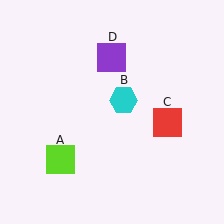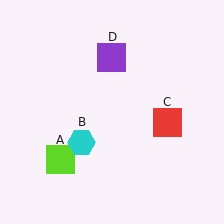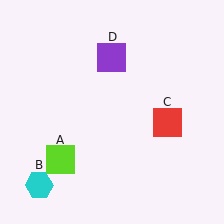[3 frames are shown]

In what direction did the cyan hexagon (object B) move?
The cyan hexagon (object B) moved down and to the left.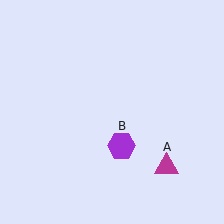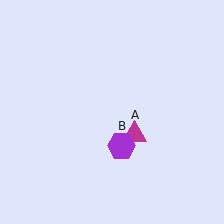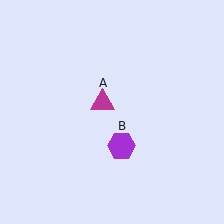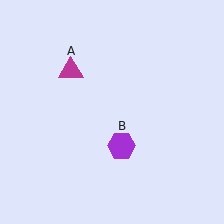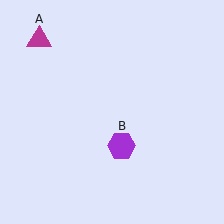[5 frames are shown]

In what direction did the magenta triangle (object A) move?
The magenta triangle (object A) moved up and to the left.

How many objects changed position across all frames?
1 object changed position: magenta triangle (object A).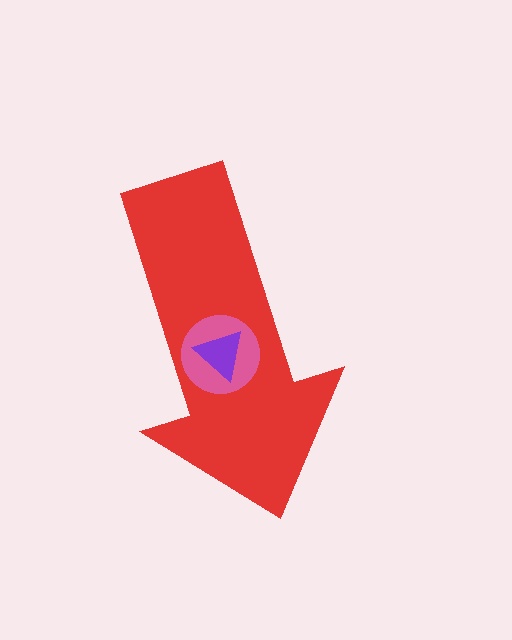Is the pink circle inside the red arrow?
Yes.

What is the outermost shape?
The red arrow.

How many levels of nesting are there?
3.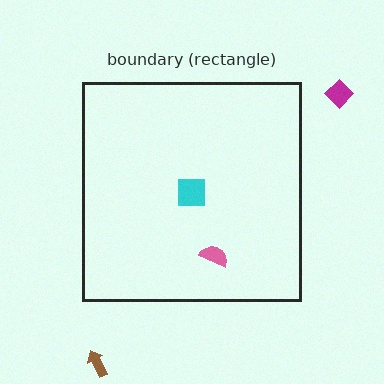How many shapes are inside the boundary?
2 inside, 2 outside.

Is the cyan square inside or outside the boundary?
Inside.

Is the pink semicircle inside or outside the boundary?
Inside.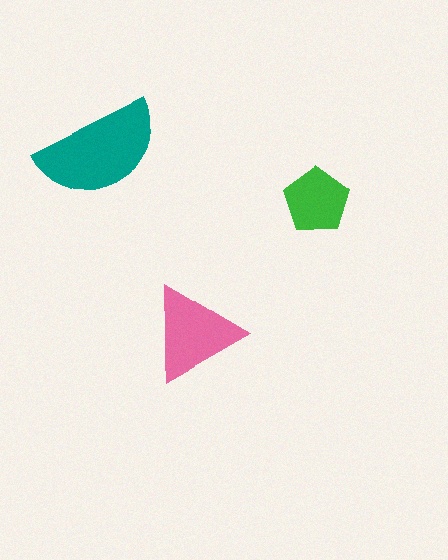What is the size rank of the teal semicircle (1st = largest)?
1st.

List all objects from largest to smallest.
The teal semicircle, the pink triangle, the green pentagon.